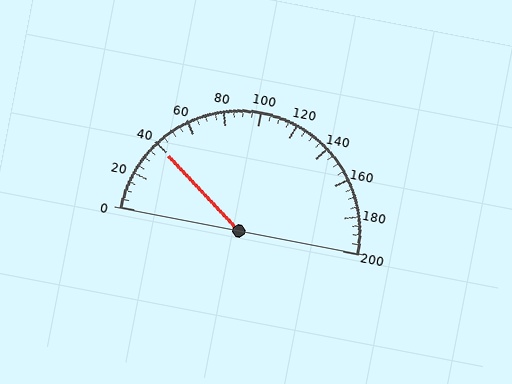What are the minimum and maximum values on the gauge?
The gauge ranges from 0 to 200.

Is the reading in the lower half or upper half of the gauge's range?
The reading is in the lower half of the range (0 to 200).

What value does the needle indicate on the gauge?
The needle indicates approximately 40.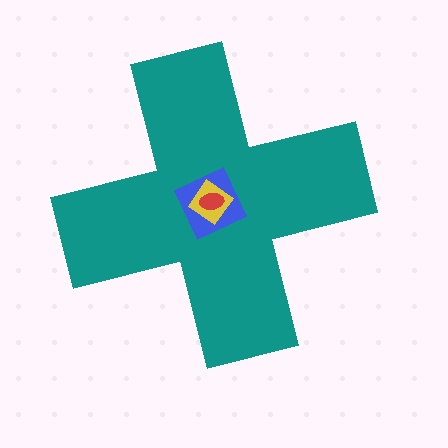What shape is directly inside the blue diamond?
The yellow diamond.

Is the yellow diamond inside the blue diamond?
Yes.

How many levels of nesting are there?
4.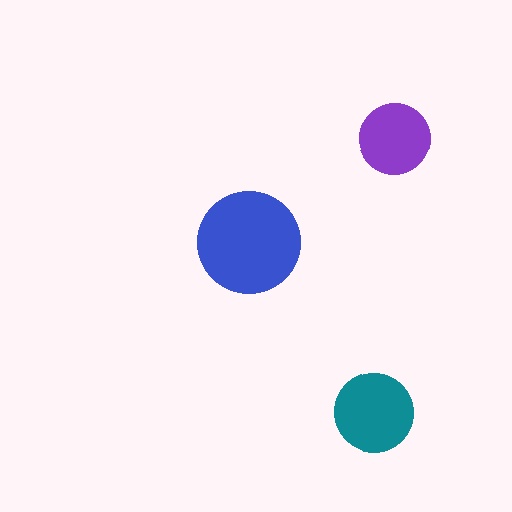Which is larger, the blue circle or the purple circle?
The blue one.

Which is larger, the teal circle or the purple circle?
The teal one.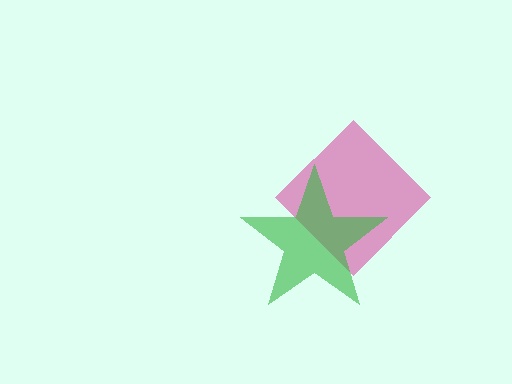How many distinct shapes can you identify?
There are 2 distinct shapes: a magenta diamond, a green star.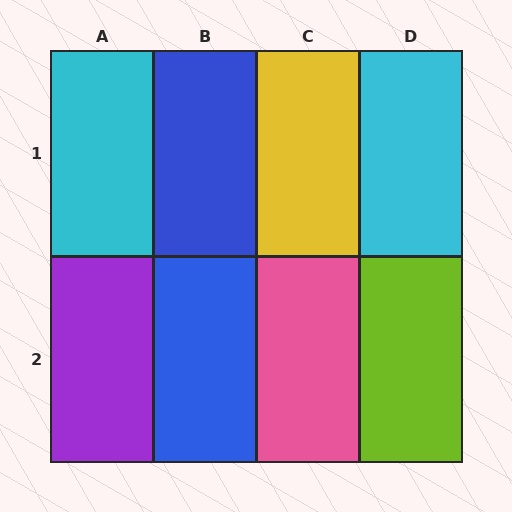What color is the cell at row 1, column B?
Blue.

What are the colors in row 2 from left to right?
Purple, blue, pink, lime.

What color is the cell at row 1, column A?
Cyan.